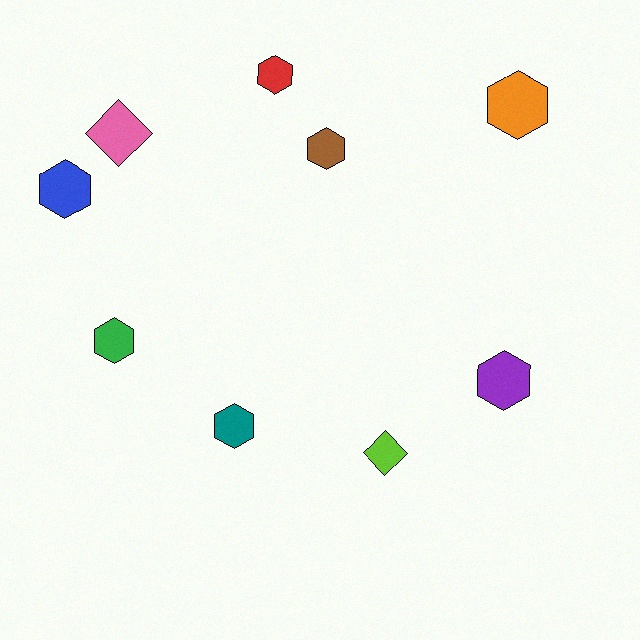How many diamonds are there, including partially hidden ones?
There are 2 diamonds.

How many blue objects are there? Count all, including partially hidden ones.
There is 1 blue object.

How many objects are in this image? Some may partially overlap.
There are 9 objects.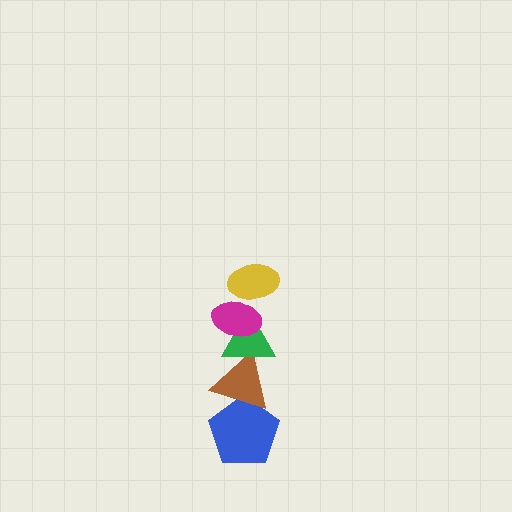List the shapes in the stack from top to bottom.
From top to bottom: the yellow ellipse, the magenta ellipse, the green triangle, the brown triangle, the blue pentagon.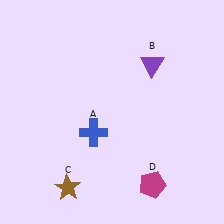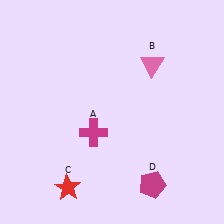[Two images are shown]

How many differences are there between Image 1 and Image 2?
There are 3 differences between the two images.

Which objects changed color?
A changed from blue to magenta. B changed from purple to pink. C changed from brown to red.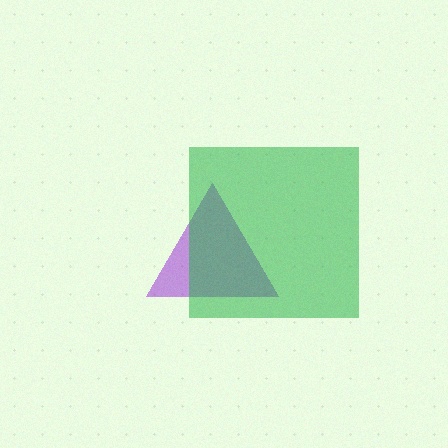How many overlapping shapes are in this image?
There are 2 overlapping shapes in the image.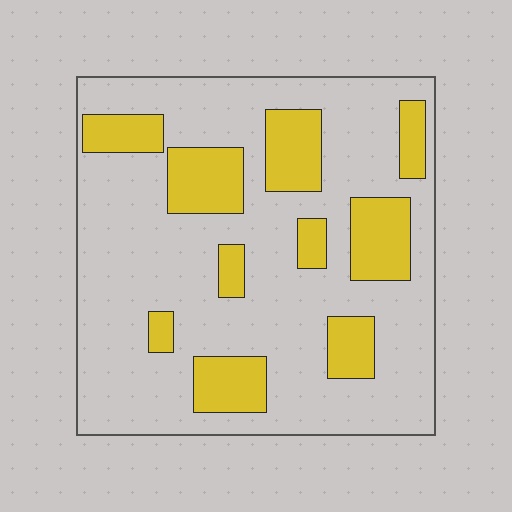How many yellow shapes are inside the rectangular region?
10.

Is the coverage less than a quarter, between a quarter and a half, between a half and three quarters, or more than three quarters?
Less than a quarter.